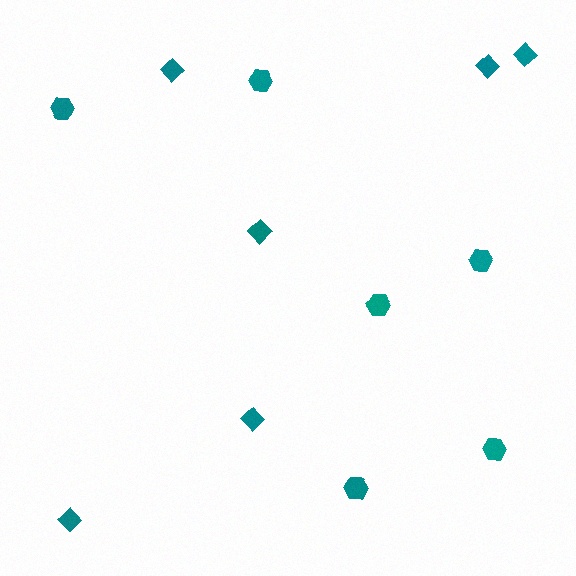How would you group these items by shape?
There are 2 groups: one group of hexagons (6) and one group of diamonds (6).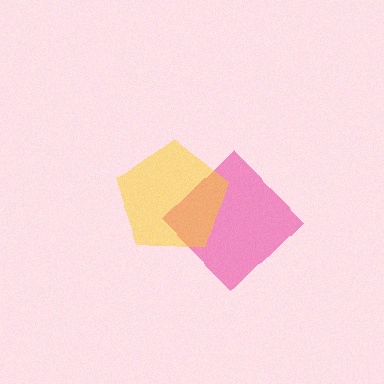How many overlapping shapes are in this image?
There are 2 overlapping shapes in the image.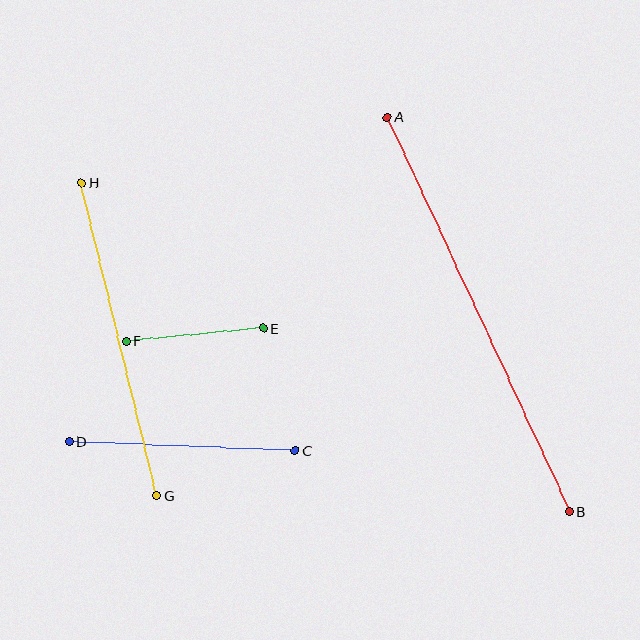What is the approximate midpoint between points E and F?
The midpoint is at approximately (195, 335) pixels.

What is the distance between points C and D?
The distance is approximately 227 pixels.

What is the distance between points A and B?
The distance is approximately 434 pixels.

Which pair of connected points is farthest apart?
Points A and B are farthest apart.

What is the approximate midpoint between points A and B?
The midpoint is at approximately (478, 314) pixels.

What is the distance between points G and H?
The distance is approximately 321 pixels.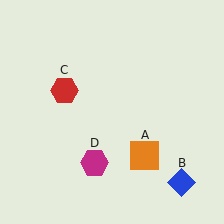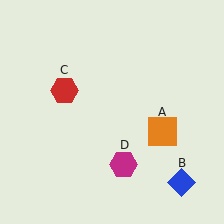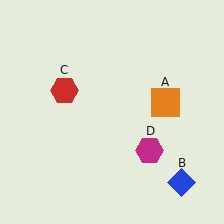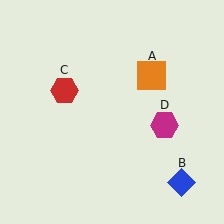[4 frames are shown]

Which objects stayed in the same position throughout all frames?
Blue diamond (object B) and red hexagon (object C) remained stationary.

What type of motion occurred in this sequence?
The orange square (object A), magenta hexagon (object D) rotated counterclockwise around the center of the scene.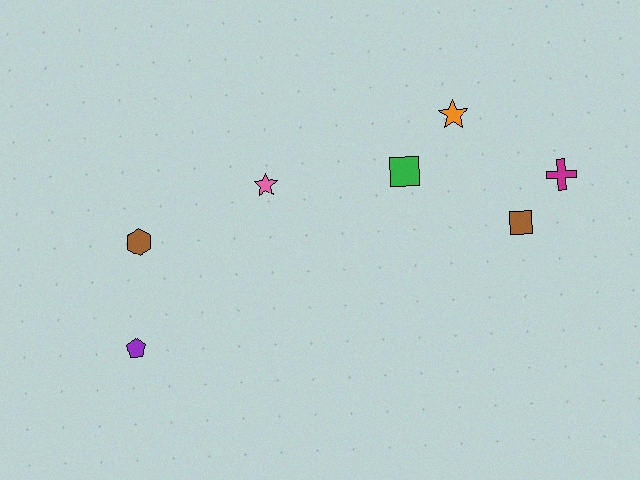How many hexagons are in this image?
There is 1 hexagon.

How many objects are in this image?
There are 7 objects.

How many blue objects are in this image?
There are no blue objects.